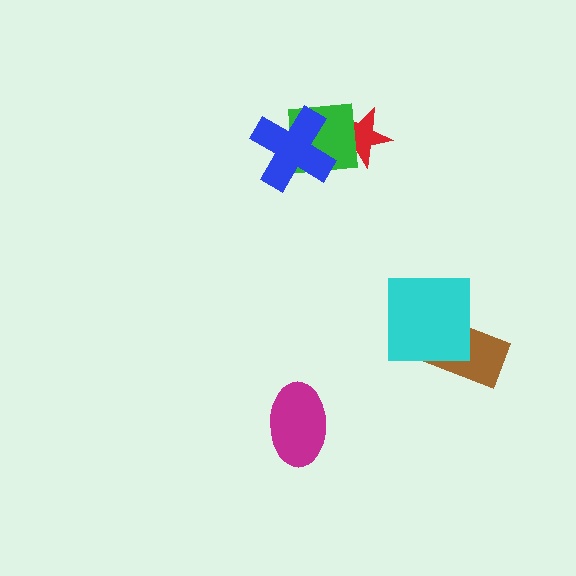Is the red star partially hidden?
Yes, it is partially covered by another shape.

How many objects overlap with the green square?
2 objects overlap with the green square.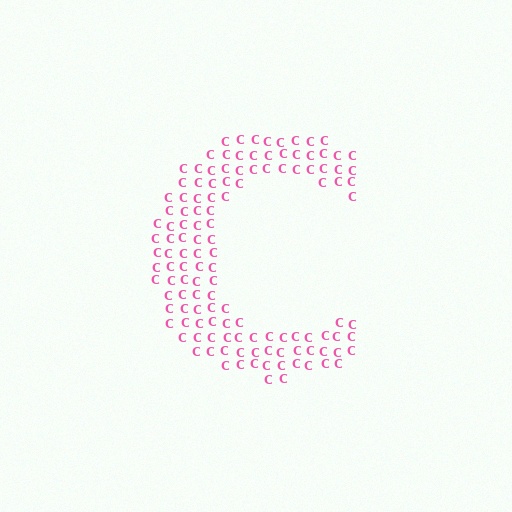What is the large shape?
The large shape is the letter C.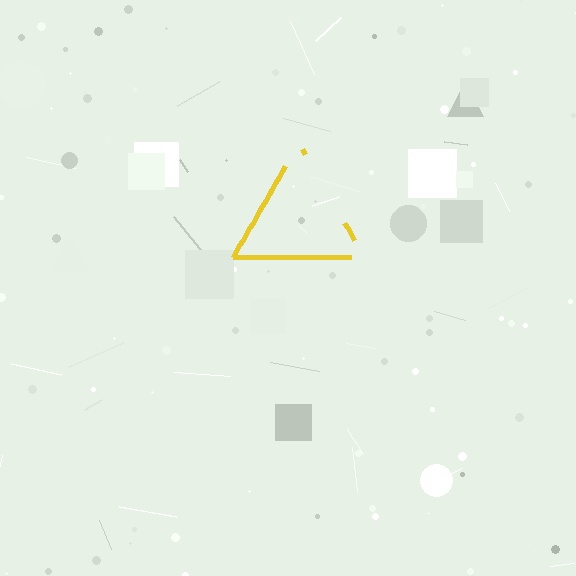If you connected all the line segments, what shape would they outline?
They would outline a triangle.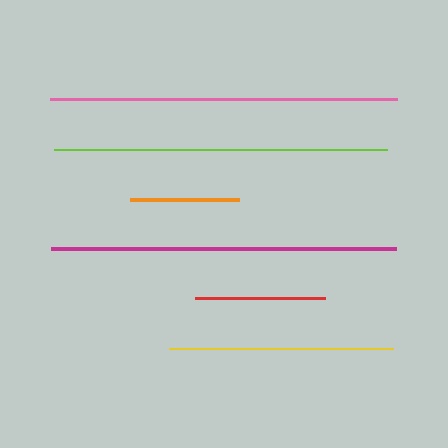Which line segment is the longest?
The pink line is the longest at approximately 347 pixels.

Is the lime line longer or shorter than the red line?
The lime line is longer than the red line.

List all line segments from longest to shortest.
From longest to shortest: pink, magenta, lime, yellow, red, orange.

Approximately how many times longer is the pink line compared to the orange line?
The pink line is approximately 3.2 times the length of the orange line.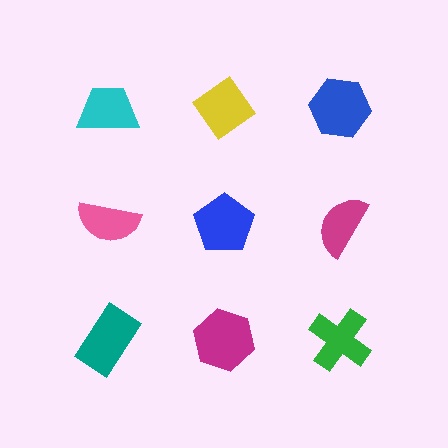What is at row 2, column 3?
A magenta semicircle.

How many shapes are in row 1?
3 shapes.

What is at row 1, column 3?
A blue hexagon.